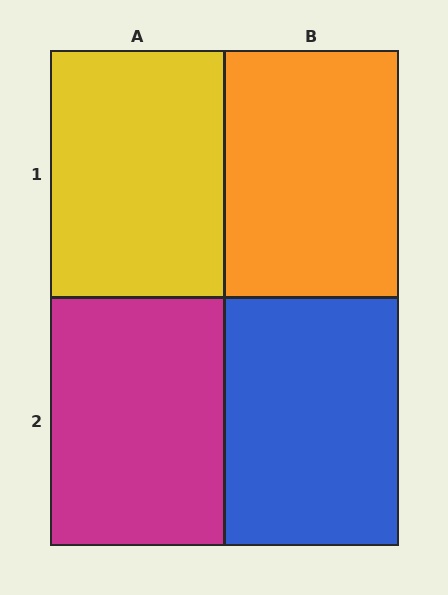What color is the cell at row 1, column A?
Yellow.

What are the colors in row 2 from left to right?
Magenta, blue.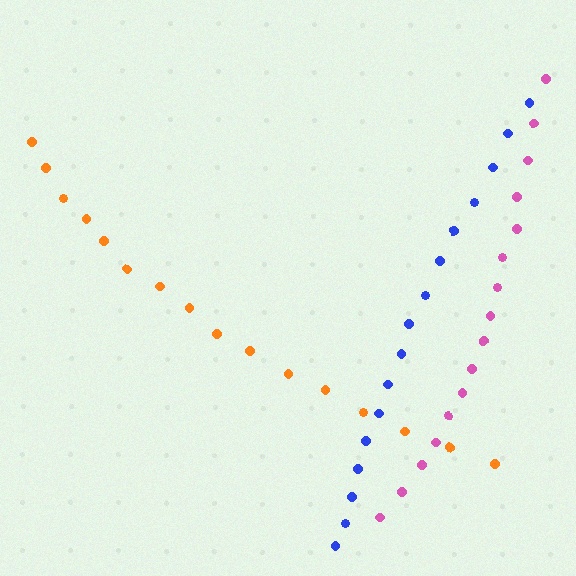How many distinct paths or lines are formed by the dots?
There are 3 distinct paths.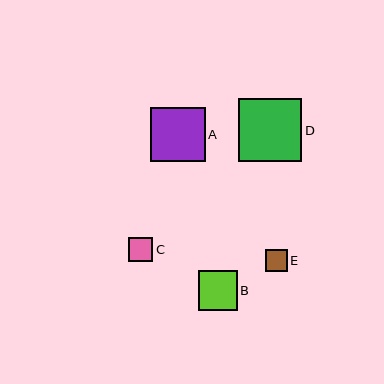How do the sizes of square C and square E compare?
Square C and square E are approximately the same size.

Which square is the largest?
Square D is the largest with a size of approximately 63 pixels.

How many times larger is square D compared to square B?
Square D is approximately 1.6 times the size of square B.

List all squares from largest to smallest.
From largest to smallest: D, A, B, C, E.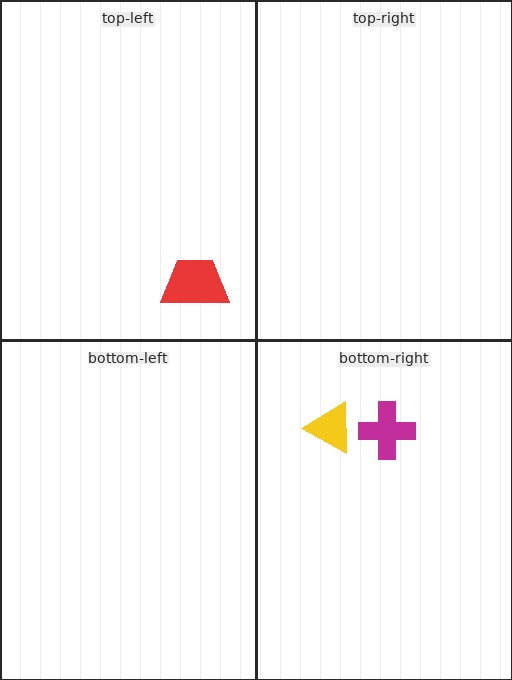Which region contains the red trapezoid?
The top-left region.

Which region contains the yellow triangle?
The bottom-right region.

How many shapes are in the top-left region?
1.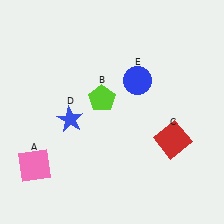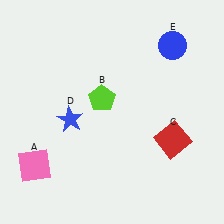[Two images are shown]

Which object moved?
The blue circle (E) moved up.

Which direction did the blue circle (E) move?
The blue circle (E) moved up.